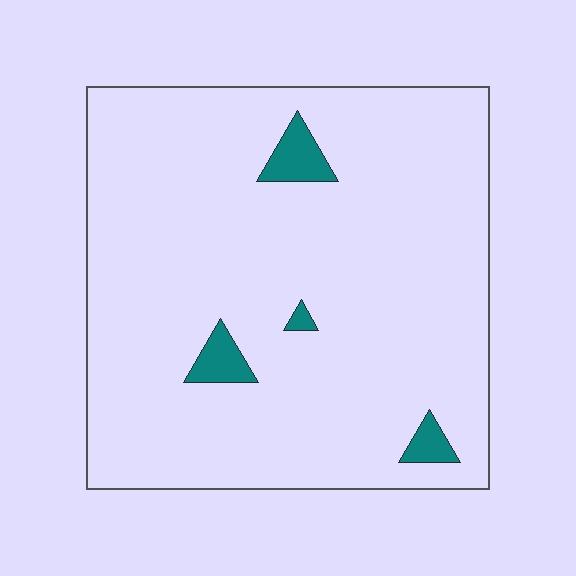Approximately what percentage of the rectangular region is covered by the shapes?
Approximately 5%.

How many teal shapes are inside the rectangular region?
4.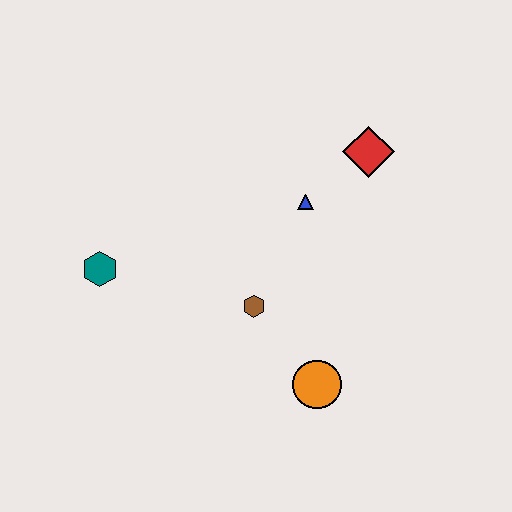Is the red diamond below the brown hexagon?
No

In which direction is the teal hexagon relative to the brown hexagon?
The teal hexagon is to the left of the brown hexagon.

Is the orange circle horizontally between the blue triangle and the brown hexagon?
No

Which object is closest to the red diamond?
The blue triangle is closest to the red diamond.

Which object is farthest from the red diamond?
The teal hexagon is farthest from the red diamond.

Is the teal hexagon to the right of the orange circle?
No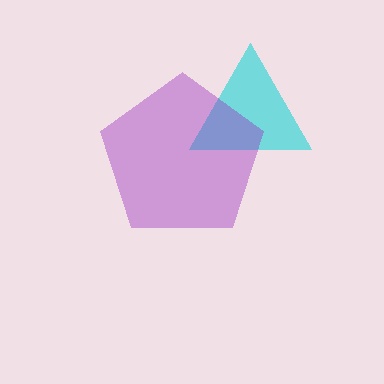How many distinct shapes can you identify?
There are 2 distinct shapes: a cyan triangle, a purple pentagon.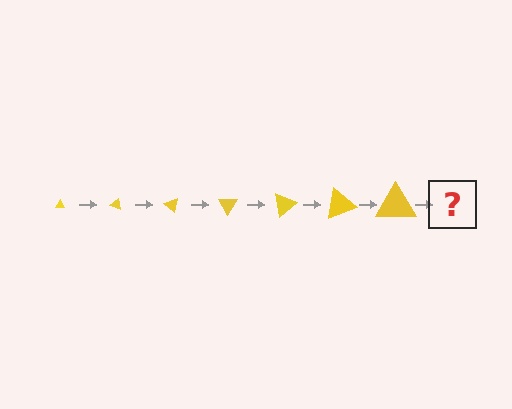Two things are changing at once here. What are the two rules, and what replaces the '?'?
The two rules are that the triangle grows larger each step and it rotates 20 degrees each step. The '?' should be a triangle, larger than the previous one and rotated 140 degrees from the start.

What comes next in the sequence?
The next element should be a triangle, larger than the previous one and rotated 140 degrees from the start.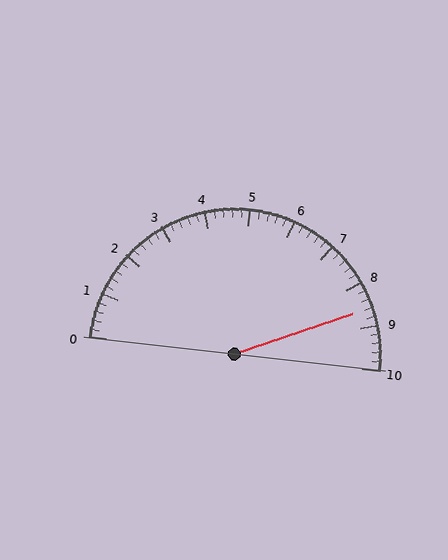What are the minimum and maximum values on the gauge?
The gauge ranges from 0 to 10.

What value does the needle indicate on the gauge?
The needle indicates approximately 8.6.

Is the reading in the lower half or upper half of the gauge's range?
The reading is in the upper half of the range (0 to 10).